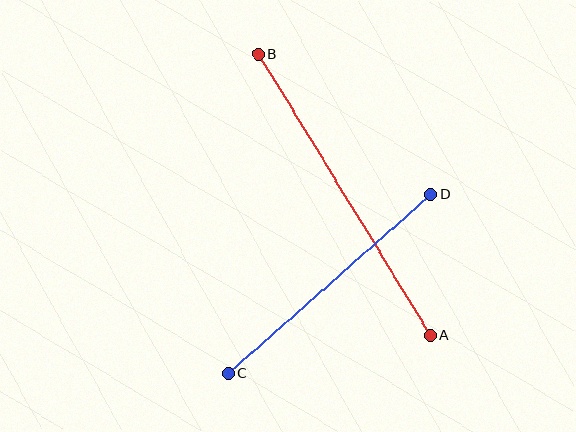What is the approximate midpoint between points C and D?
The midpoint is at approximately (330, 284) pixels.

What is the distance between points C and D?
The distance is approximately 271 pixels.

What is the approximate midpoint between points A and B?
The midpoint is at approximately (345, 195) pixels.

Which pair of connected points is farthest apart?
Points A and B are farthest apart.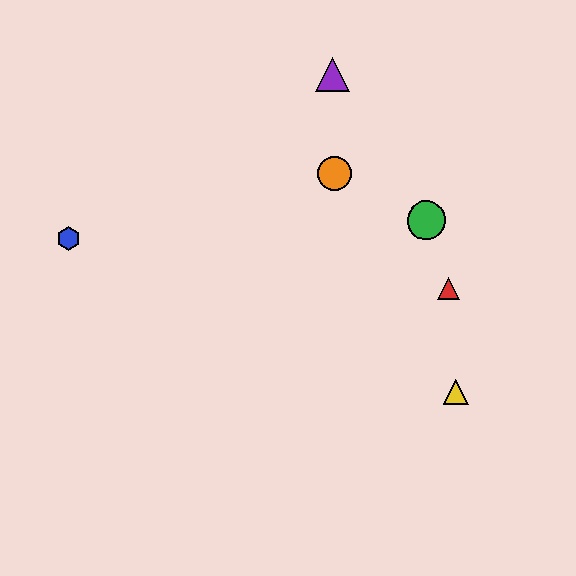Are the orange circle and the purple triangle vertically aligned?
Yes, both are at x≈334.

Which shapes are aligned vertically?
The purple triangle, the orange circle are aligned vertically.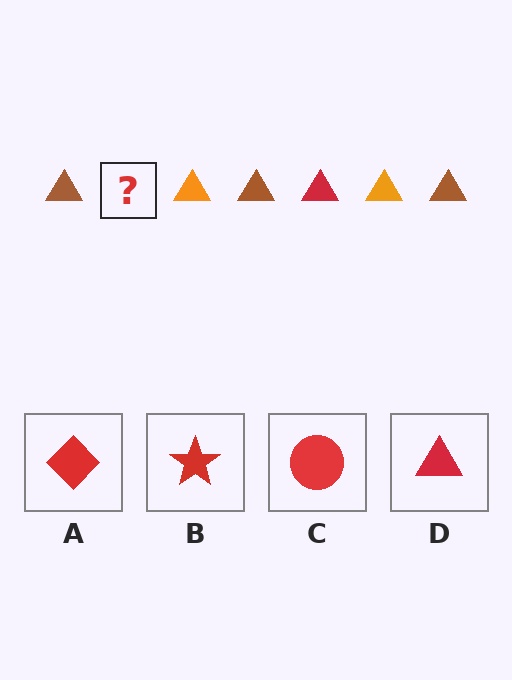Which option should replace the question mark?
Option D.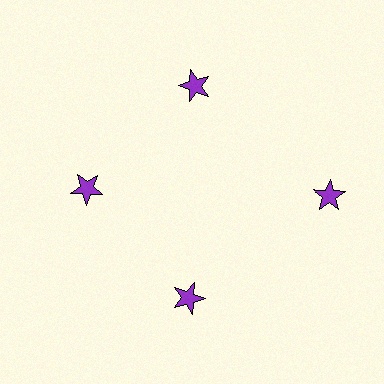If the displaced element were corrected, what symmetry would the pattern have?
It would have 4-fold rotational symmetry — the pattern would map onto itself every 90 degrees.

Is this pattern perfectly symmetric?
No. The 4 purple stars are arranged in a ring, but one element near the 3 o'clock position is pushed outward from the center, breaking the 4-fold rotational symmetry.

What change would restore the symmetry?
The symmetry would be restored by moving it inward, back onto the ring so that all 4 stars sit at equal angles and equal distance from the center.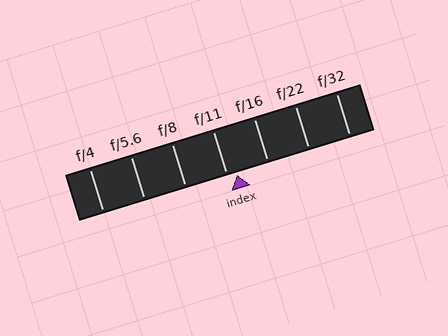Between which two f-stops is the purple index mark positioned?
The index mark is between f/11 and f/16.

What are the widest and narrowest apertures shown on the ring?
The widest aperture shown is f/4 and the narrowest is f/32.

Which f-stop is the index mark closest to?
The index mark is closest to f/11.